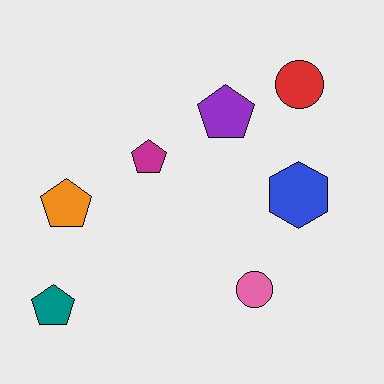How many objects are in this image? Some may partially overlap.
There are 7 objects.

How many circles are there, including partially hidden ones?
There are 2 circles.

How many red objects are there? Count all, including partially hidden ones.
There is 1 red object.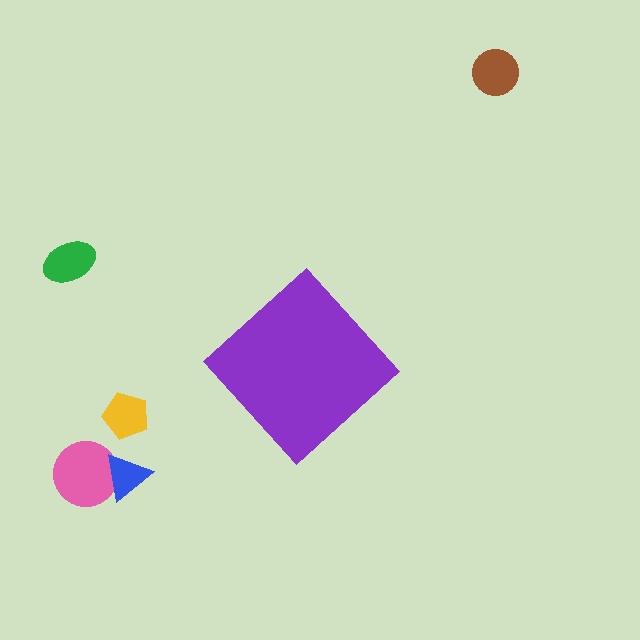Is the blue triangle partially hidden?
No, the blue triangle is fully visible.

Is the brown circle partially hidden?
No, the brown circle is fully visible.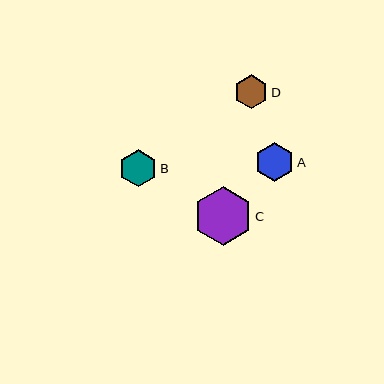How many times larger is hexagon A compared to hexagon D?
Hexagon A is approximately 1.1 times the size of hexagon D.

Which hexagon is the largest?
Hexagon C is the largest with a size of approximately 59 pixels.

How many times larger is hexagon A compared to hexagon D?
Hexagon A is approximately 1.1 times the size of hexagon D.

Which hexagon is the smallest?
Hexagon D is the smallest with a size of approximately 34 pixels.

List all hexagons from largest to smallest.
From largest to smallest: C, A, B, D.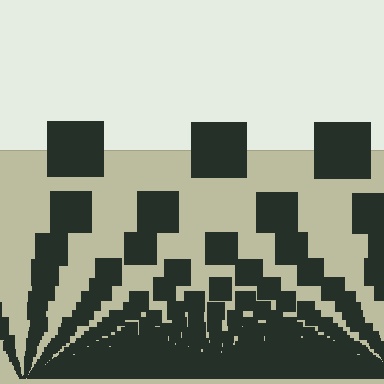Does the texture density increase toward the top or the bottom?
Density increases toward the bottom.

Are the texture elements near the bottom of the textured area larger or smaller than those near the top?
Smaller. The gradient is inverted — elements near the bottom are smaller and denser.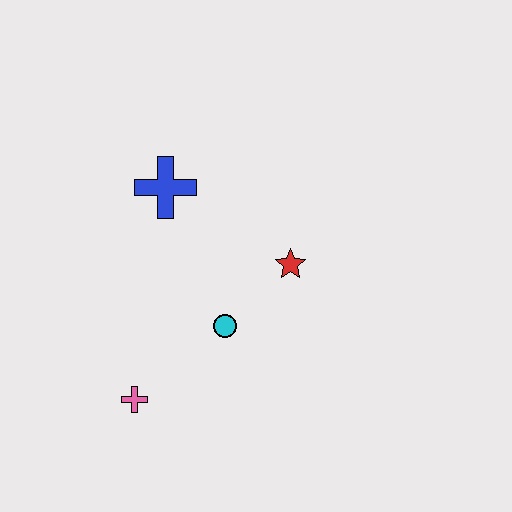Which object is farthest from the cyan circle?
The blue cross is farthest from the cyan circle.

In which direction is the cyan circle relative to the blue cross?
The cyan circle is below the blue cross.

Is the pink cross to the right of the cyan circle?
No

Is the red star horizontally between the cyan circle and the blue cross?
No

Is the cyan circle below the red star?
Yes